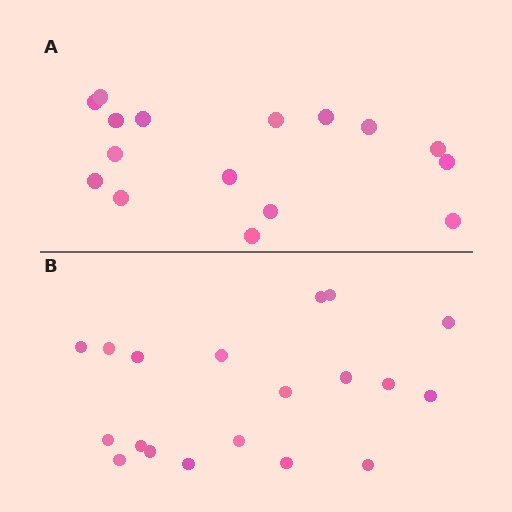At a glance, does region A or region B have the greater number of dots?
Region B (the bottom region) has more dots.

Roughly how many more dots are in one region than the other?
Region B has just a few more — roughly 2 or 3 more dots than region A.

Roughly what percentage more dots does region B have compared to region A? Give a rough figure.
About 20% more.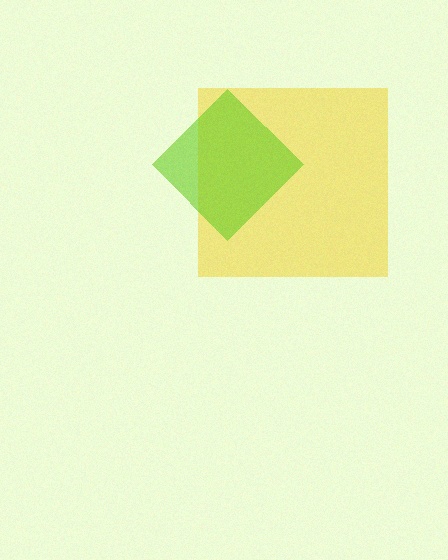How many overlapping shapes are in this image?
There are 2 overlapping shapes in the image.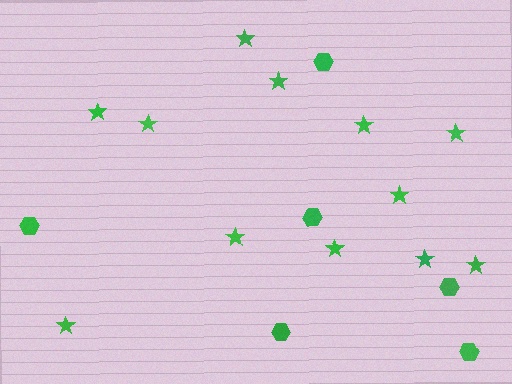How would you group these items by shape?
There are 2 groups: one group of hexagons (6) and one group of stars (12).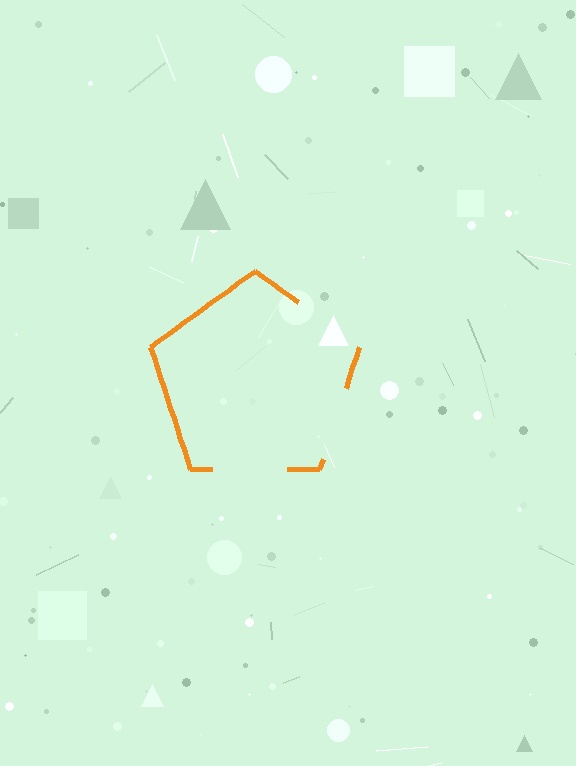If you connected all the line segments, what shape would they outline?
They would outline a pentagon.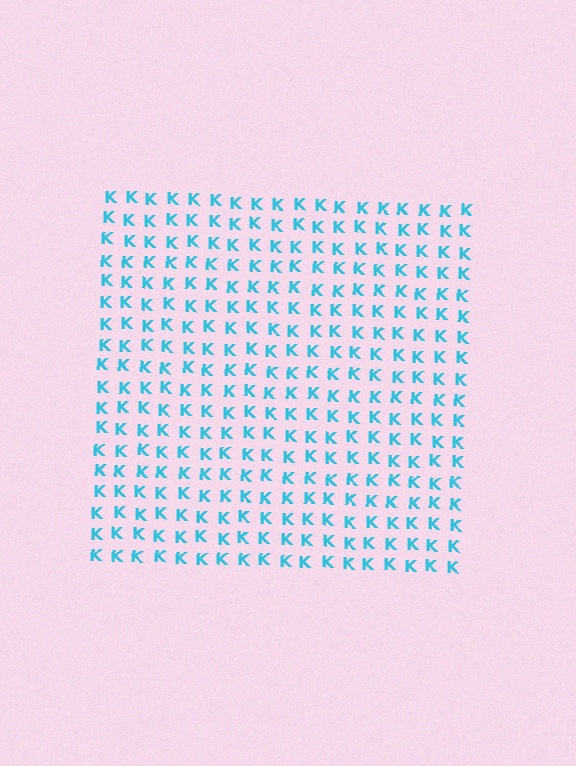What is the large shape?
The large shape is a square.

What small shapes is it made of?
It is made of small letter K's.